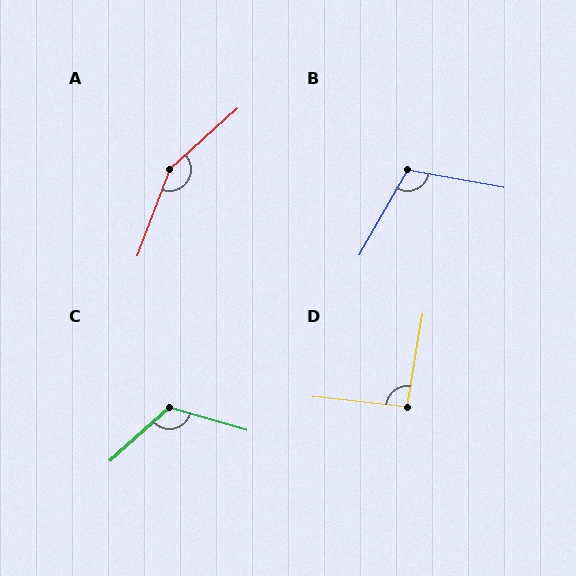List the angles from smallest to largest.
D (93°), B (110°), C (122°), A (153°).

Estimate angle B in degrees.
Approximately 110 degrees.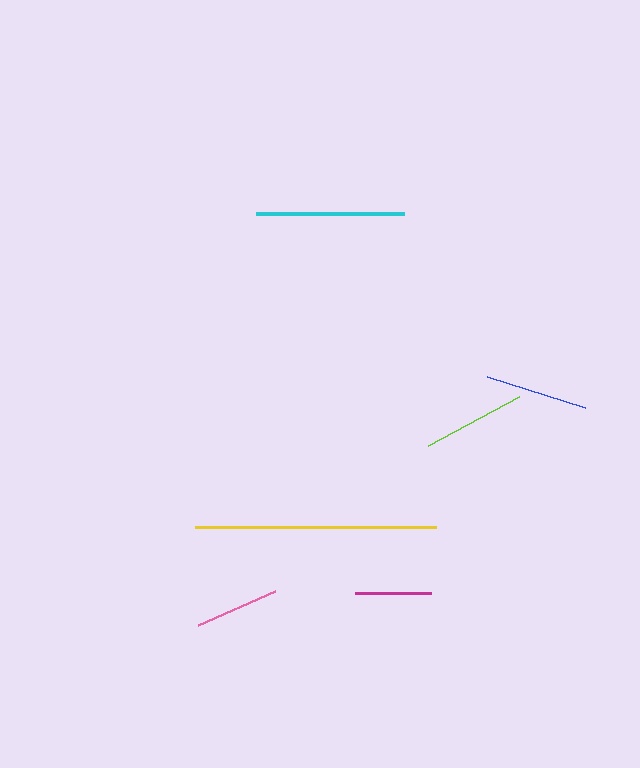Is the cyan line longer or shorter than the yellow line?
The yellow line is longer than the cyan line.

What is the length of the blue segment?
The blue segment is approximately 103 pixels long.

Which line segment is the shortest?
The magenta line is the shortest at approximately 77 pixels.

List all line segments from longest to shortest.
From longest to shortest: yellow, cyan, lime, blue, pink, magenta.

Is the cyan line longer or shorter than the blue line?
The cyan line is longer than the blue line.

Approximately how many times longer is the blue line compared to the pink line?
The blue line is approximately 1.2 times the length of the pink line.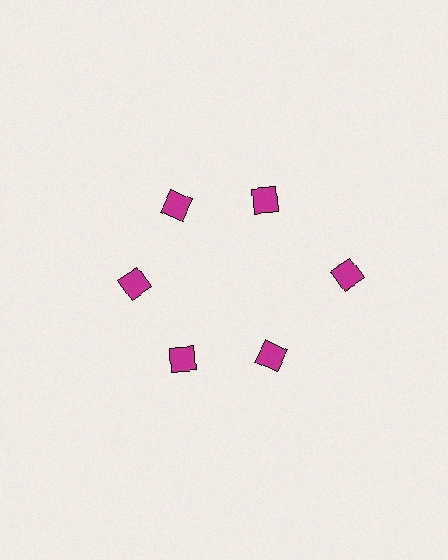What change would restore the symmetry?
The symmetry would be restored by moving it inward, back onto the ring so that all 6 diamonds sit at equal angles and equal distance from the center.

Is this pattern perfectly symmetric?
No. The 6 magenta diamonds are arranged in a ring, but one element near the 3 o'clock position is pushed outward from the center, breaking the 6-fold rotational symmetry.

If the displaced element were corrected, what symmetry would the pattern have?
It would have 6-fold rotational symmetry — the pattern would map onto itself every 60 degrees.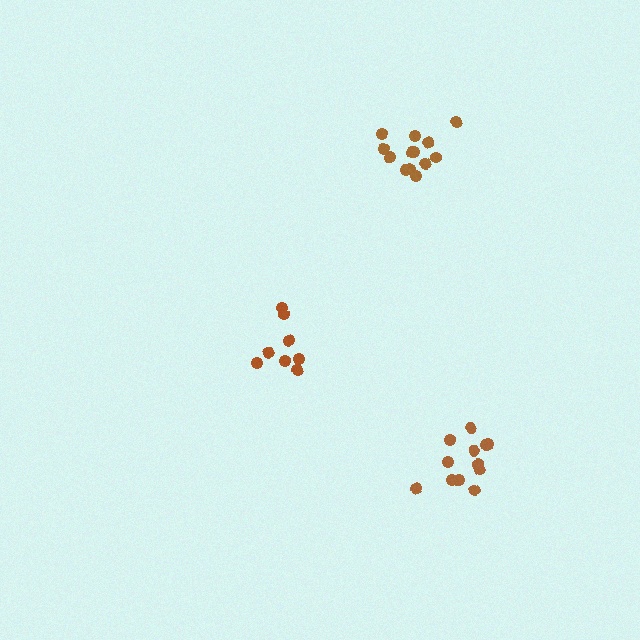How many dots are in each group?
Group 1: 8 dots, Group 2: 13 dots, Group 3: 12 dots (33 total).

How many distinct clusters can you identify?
There are 3 distinct clusters.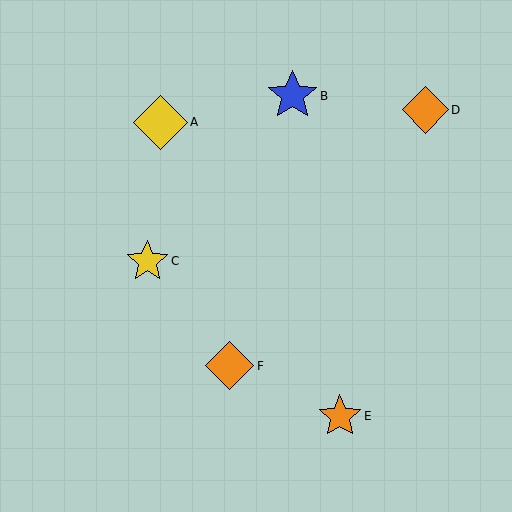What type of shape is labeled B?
Shape B is a blue star.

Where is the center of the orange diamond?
The center of the orange diamond is at (230, 366).